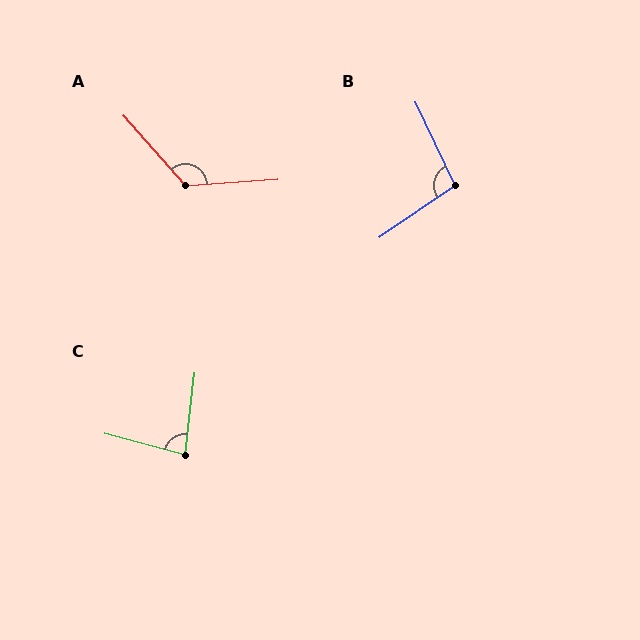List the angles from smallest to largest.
C (82°), B (99°), A (128°).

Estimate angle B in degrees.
Approximately 99 degrees.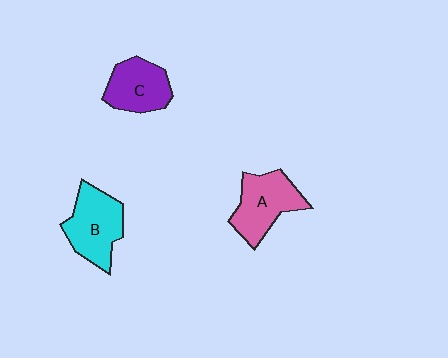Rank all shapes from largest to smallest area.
From largest to smallest: B (cyan), A (pink), C (purple).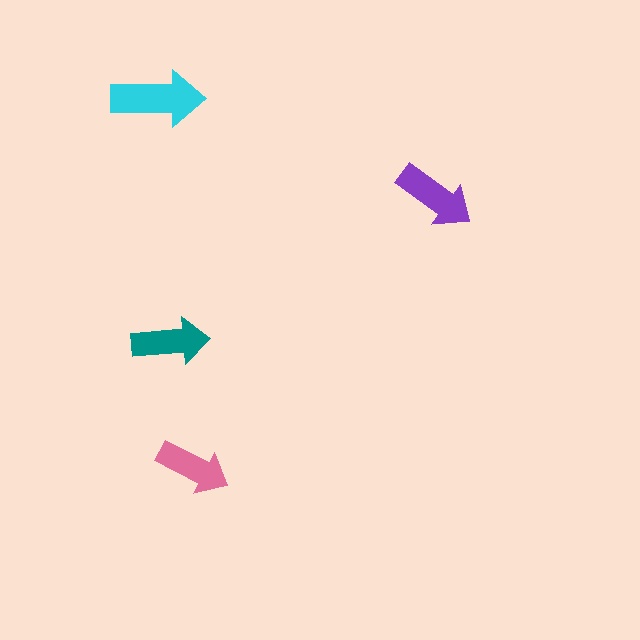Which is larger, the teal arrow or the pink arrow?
The teal one.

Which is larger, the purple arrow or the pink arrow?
The purple one.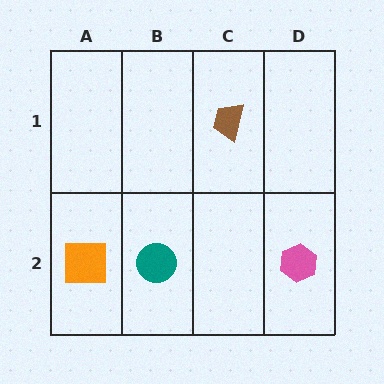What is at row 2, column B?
A teal circle.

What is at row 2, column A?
An orange square.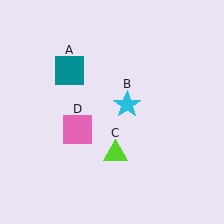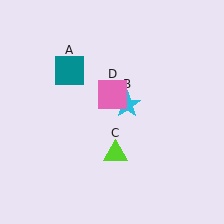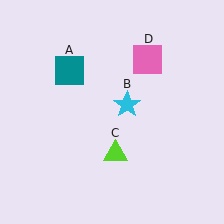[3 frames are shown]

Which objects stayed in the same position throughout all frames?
Teal square (object A) and cyan star (object B) and lime triangle (object C) remained stationary.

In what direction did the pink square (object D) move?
The pink square (object D) moved up and to the right.